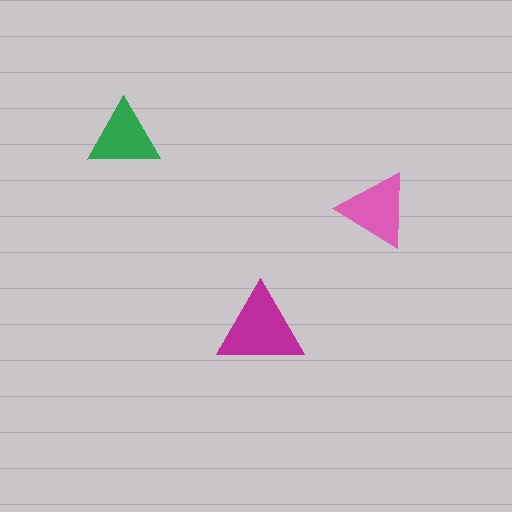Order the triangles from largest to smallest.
the magenta one, the pink one, the green one.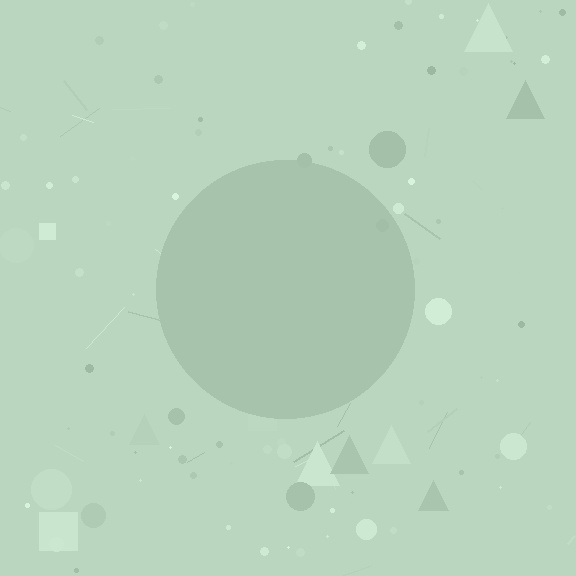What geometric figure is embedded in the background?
A circle is embedded in the background.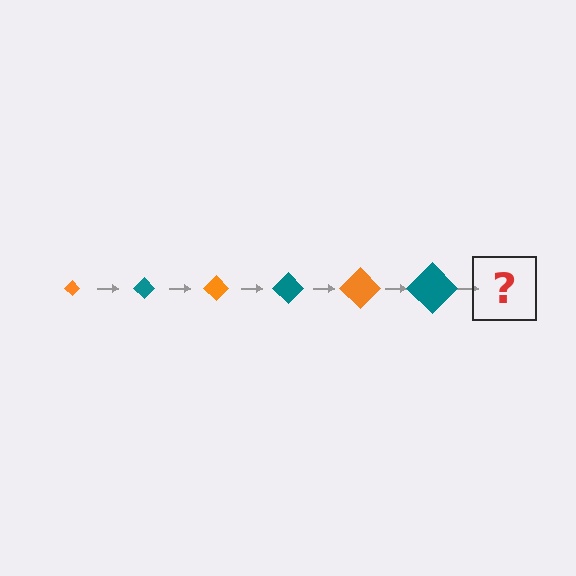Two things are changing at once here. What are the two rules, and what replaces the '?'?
The two rules are that the diamond grows larger each step and the color cycles through orange and teal. The '?' should be an orange diamond, larger than the previous one.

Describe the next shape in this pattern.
It should be an orange diamond, larger than the previous one.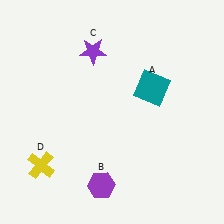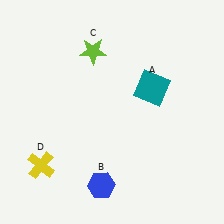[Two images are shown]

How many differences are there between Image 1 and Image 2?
There are 2 differences between the two images.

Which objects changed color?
B changed from purple to blue. C changed from purple to lime.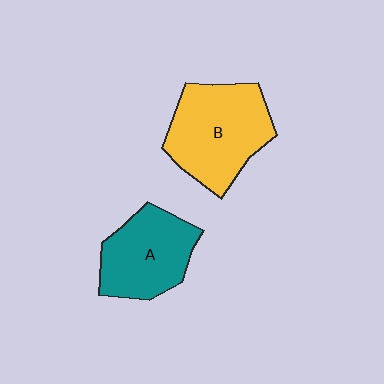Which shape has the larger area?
Shape B (yellow).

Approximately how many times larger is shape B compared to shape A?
Approximately 1.3 times.